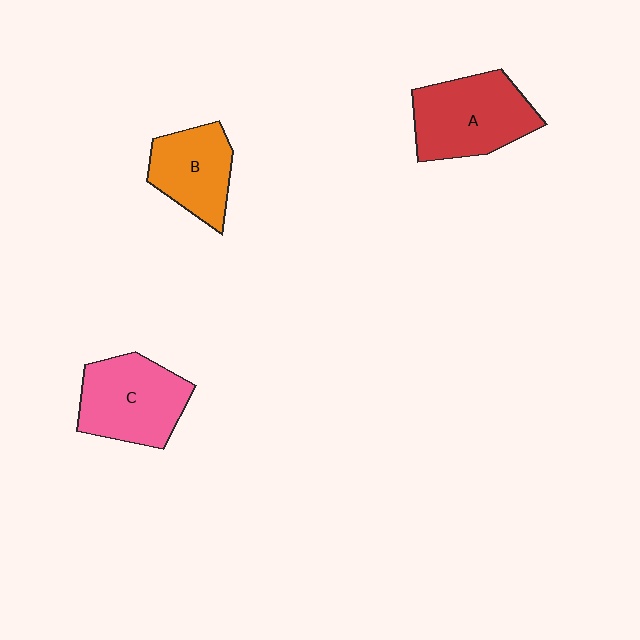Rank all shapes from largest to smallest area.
From largest to smallest: A (red), C (pink), B (orange).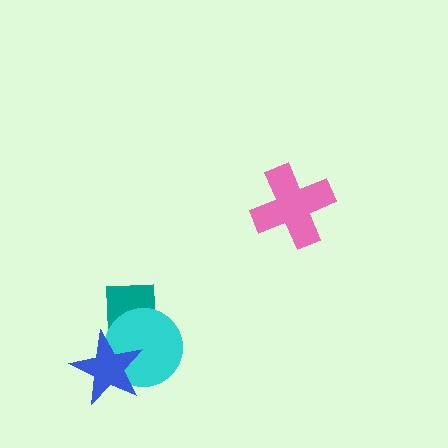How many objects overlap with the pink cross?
0 objects overlap with the pink cross.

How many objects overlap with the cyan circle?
2 objects overlap with the cyan circle.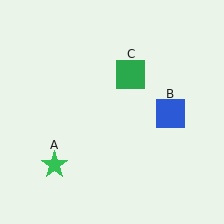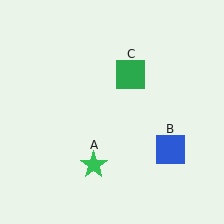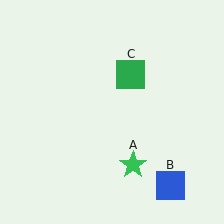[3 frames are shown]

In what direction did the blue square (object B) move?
The blue square (object B) moved down.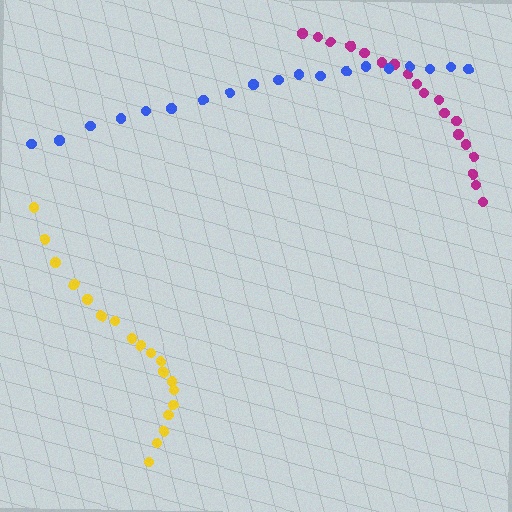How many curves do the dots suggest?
There are 3 distinct paths.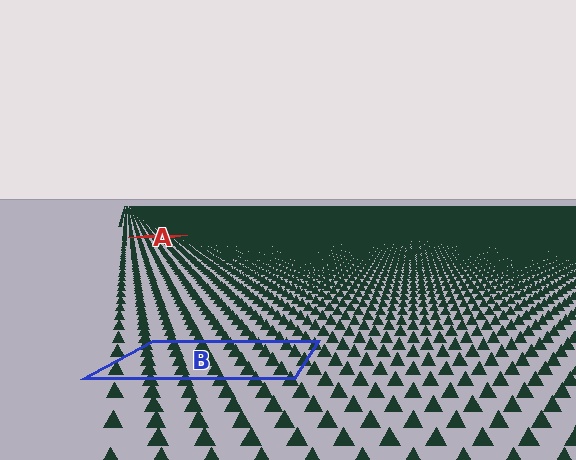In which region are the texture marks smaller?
The texture marks are smaller in region A, because it is farther away.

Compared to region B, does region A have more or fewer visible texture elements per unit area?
Region A has more texture elements per unit area — they are packed more densely because it is farther away.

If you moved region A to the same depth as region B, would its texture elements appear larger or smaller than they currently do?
They would appear larger. At a closer depth, the same texture elements are projected at a bigger on-screen size.